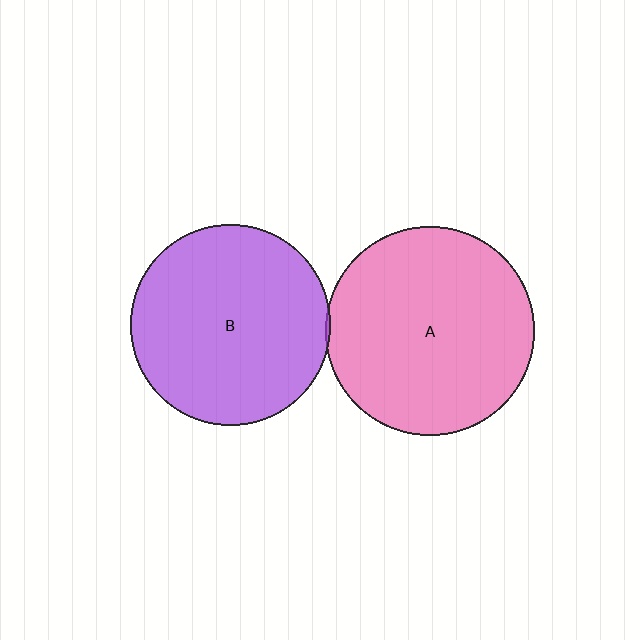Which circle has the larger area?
Circle A (pink).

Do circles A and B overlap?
Yes.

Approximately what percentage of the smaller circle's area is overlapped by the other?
Approximately 5%.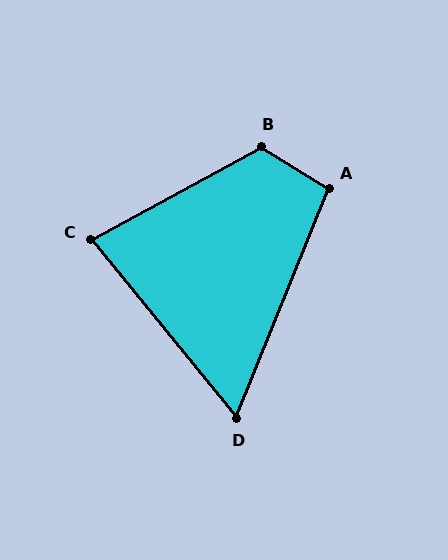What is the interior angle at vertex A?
Approximately 100 degrees (obtuse).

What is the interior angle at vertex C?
Approximately 80 degrees (acute).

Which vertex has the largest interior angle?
B, at approximately 119 degrees.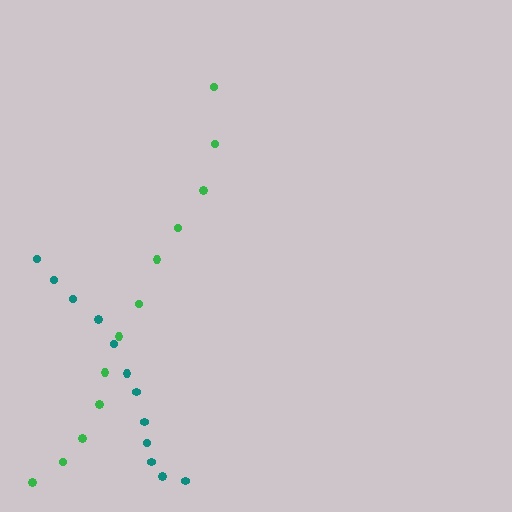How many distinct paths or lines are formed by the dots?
There are 2 distinct paths.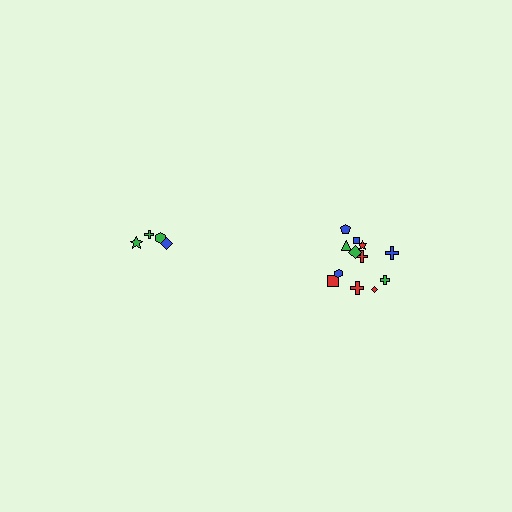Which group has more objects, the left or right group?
The right group.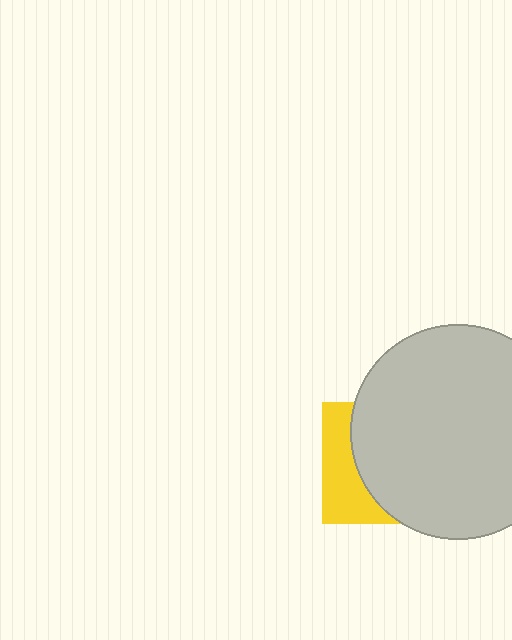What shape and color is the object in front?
The object in front is a light gray circle.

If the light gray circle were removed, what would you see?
You would see the complete yellow square.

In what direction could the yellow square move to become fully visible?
The yellow square could move left. That would shift it out from behind the light gray circle entirely.